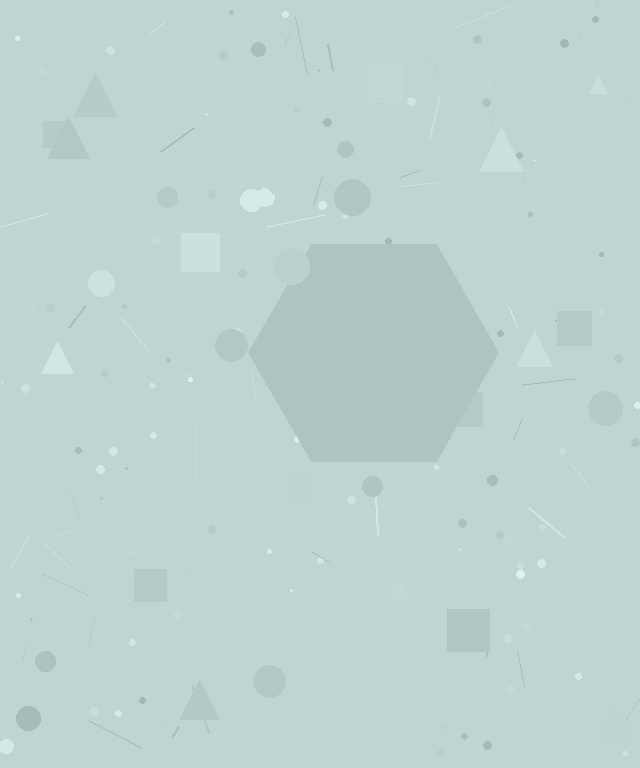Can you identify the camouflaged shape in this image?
The camouflaged shape is a hexagon.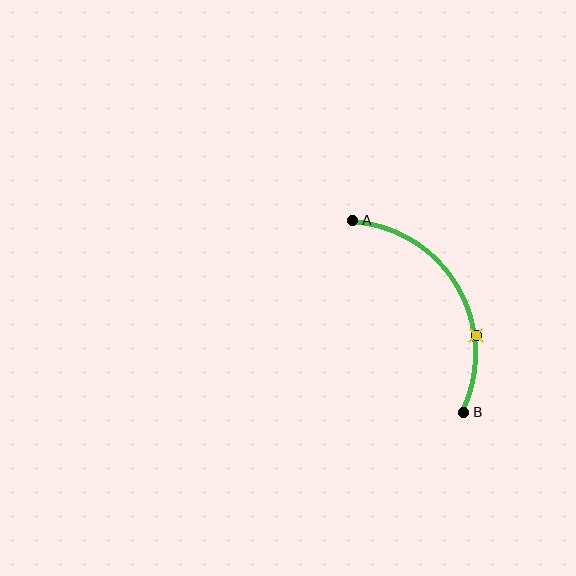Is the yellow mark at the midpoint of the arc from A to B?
No. The yellow mark lies on the arc but is closer to endpoint B. The arc midpoint would be at the point on the curve equidistant along the arc from both A and B.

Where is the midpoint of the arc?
The arc midpoint is the point on the curve farthest from the straight line joining A and B. It sits to the right of that line.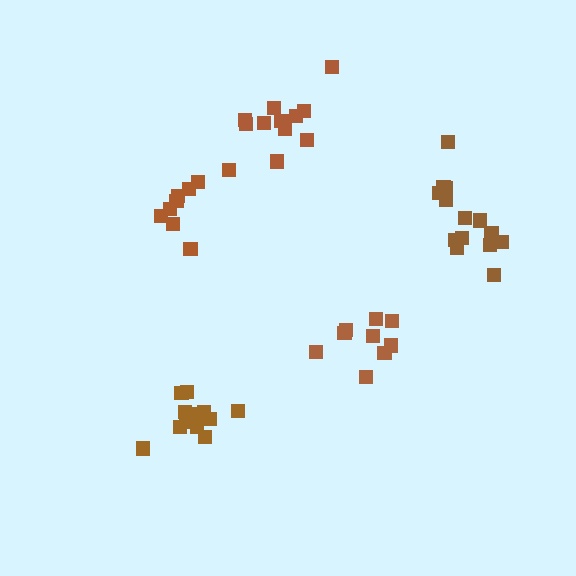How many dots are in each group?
Group 1: 9 dots, Group 2: 9 dots, Group 3: 11 dots, Group 4: 13 dots, Group 5: 14 dots (56 total).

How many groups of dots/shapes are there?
There are 5 groups.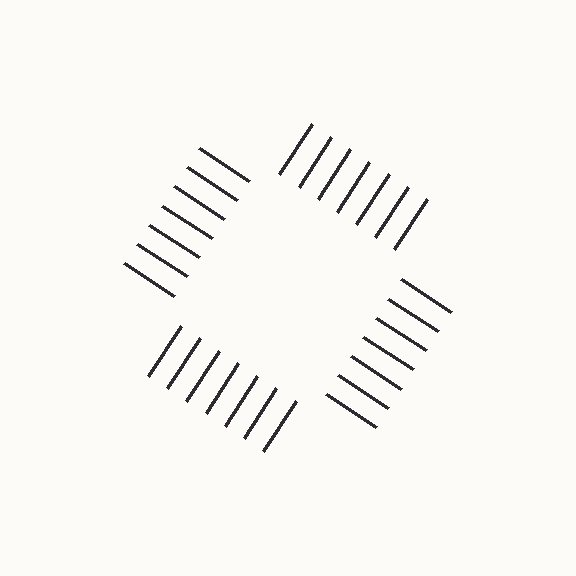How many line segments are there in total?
28 — 7 along each of the 4 edges.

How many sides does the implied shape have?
4 sides — the line-ends trace a square.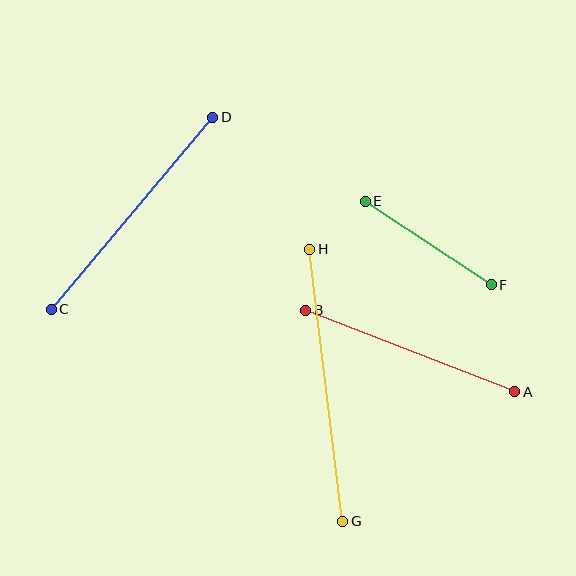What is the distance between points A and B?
The distance is approximately 224 pixels.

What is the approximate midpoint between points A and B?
The midpoint is at approximately (410, 351) pixels.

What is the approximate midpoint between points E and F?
The midpoint is at approximately (428, 243) pixels.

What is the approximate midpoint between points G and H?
The midpoint is at approximately (326, 385) pixels.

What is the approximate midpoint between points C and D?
The midpoint is at approximately (132, 213) pixels.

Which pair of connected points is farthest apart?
Points G and H are farthest apart.